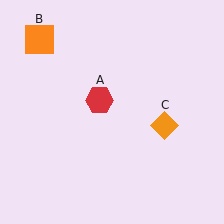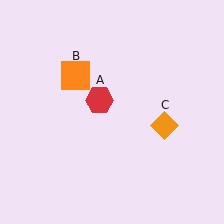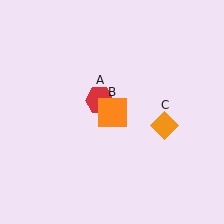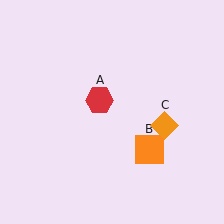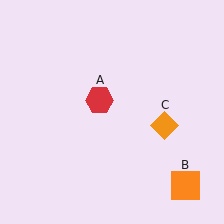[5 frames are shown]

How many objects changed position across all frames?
1 object changed position: orange square (object B).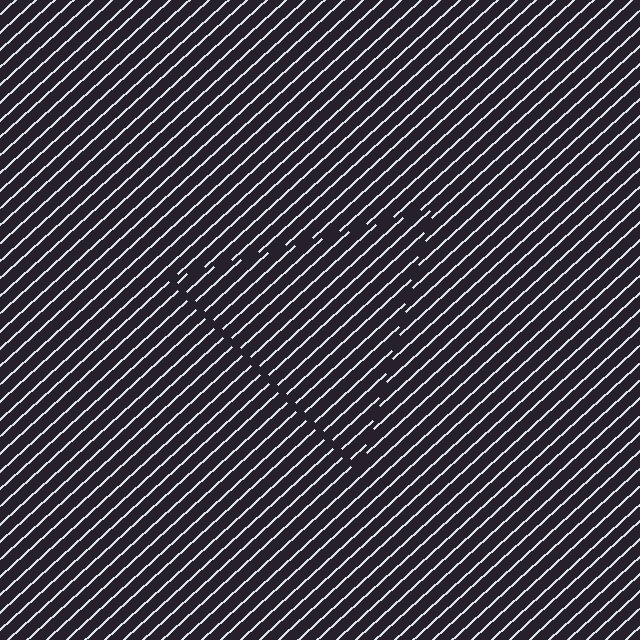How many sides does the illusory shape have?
3 sides — the line-ends trace a triangle.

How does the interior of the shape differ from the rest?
The interior of the shape contains the same grating, shifted by half a period — the contour is defined by the phase discontinuity where line-ends from the inner and outer gratings abut.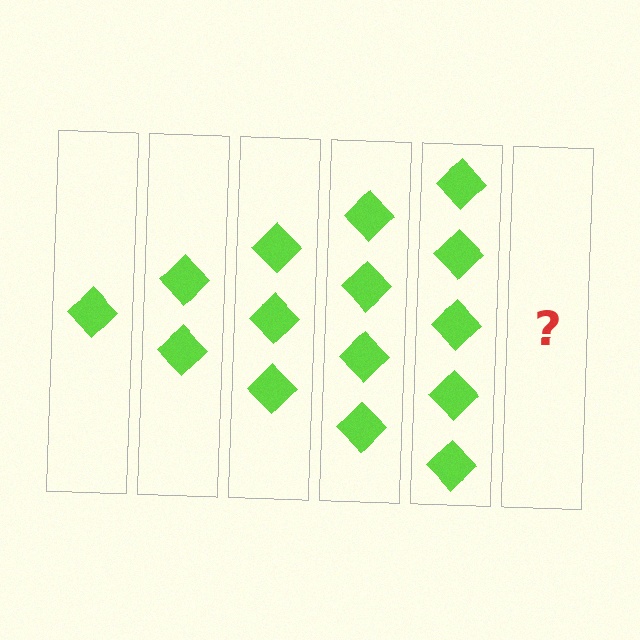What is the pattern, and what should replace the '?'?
The pattern is that each step adds one more diamond. The '?' should be 6 diamonds.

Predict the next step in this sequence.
The next step is 6 diamonds.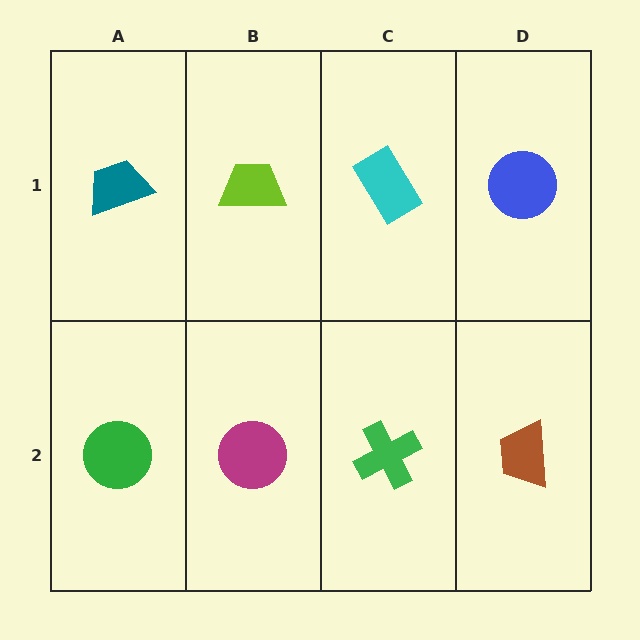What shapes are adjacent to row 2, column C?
A cyan rectangle (row 1, column C), a magenta circle (row 2, column B), a brown trapezoid (row 2, column D).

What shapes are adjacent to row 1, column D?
A brown trapezoid (row 2, column D), a cyan rectangle (row 1, column C).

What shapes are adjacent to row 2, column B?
A lime trapezoid (row 1, column B), a green circle (row 2, column A), a green cross (row 2, column C).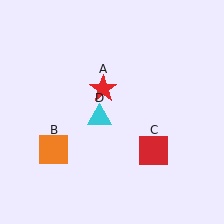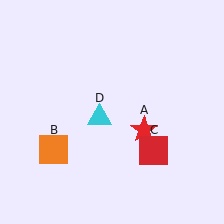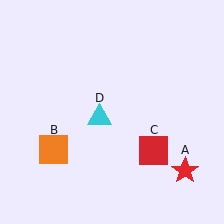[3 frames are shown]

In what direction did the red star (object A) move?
The red star (object A) moved down and to the right.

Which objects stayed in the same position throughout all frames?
Orange square (object B) and red square (object C) and cyan triangle (object D) remained stationary.